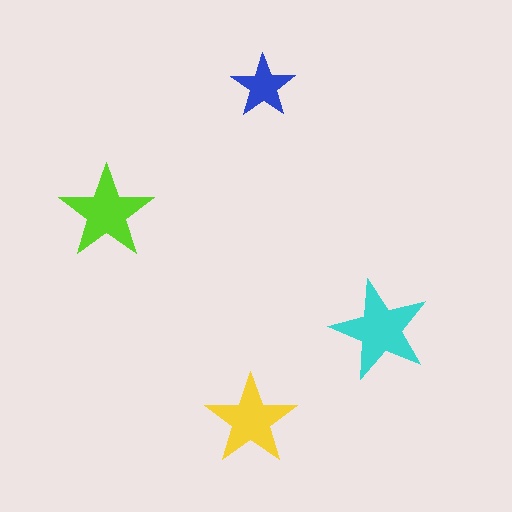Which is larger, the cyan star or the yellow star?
The cyan one.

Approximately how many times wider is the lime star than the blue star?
About 1.5 times wider.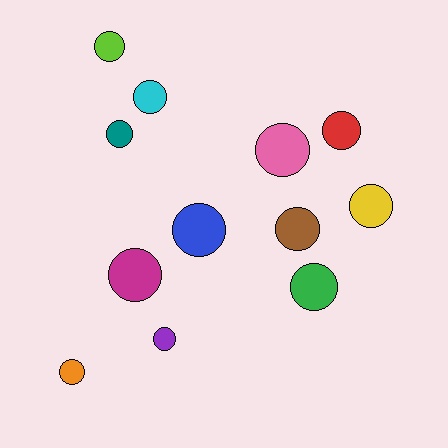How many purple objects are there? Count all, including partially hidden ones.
There is 1 purple object.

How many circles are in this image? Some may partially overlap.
There are 12 circles.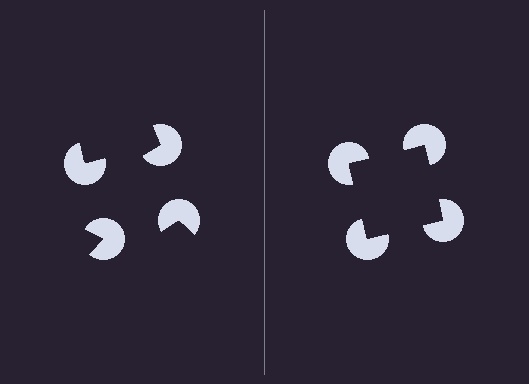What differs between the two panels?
The pac-man discs are positioned identically on both sides; only the wedge orientations differ. On the right they align to a square; on the left they are misaligned.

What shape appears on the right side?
An illusory square.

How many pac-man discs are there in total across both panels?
8 — 4 on each side.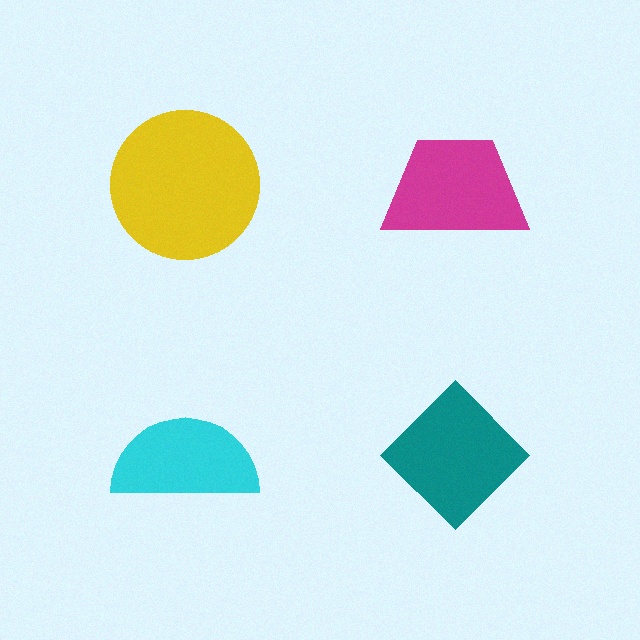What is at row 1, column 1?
A yellow circle.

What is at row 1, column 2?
A magenta trapezoid.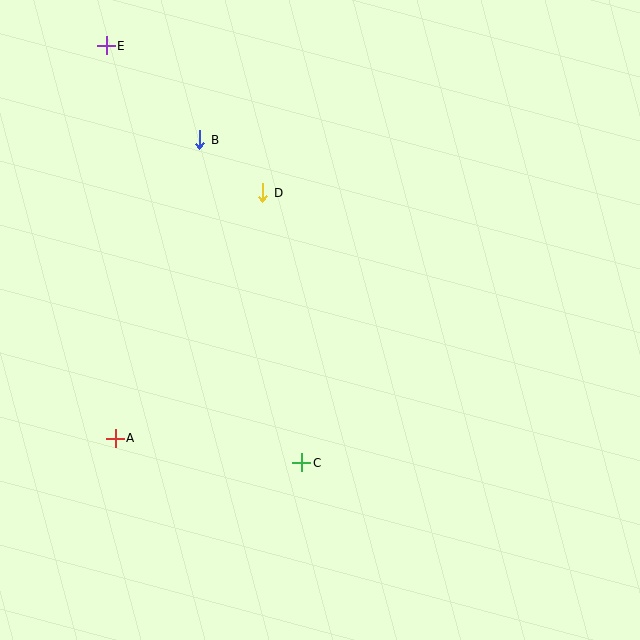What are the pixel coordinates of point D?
Point D is at (262, 193).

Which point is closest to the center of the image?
Point D at (262, 193) is closest to the center.